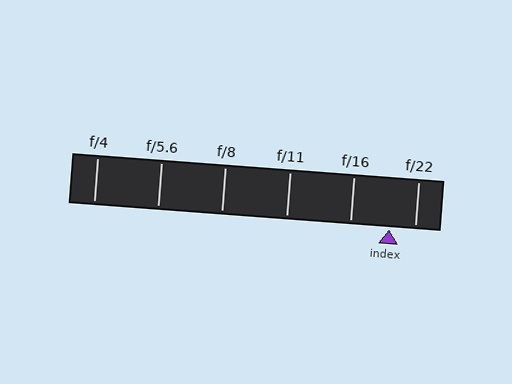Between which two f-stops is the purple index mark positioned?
The index mark is between f/16 and f/22.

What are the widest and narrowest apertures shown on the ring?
The widest aperture shown is f/4 and the narrowest is f/22.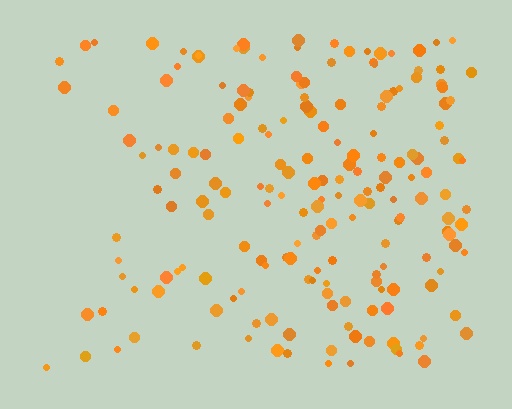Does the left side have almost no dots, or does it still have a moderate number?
Still a moderate number, just noticeably fewer than the right.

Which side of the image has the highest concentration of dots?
The right.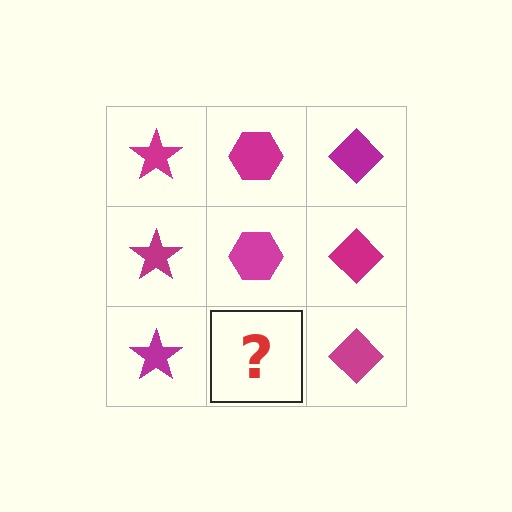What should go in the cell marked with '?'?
The missing cell should contain a magenta hexagon.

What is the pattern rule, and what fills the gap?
The rule is that each column has a consistent shape. The gap should be filled with a magenta hexagon.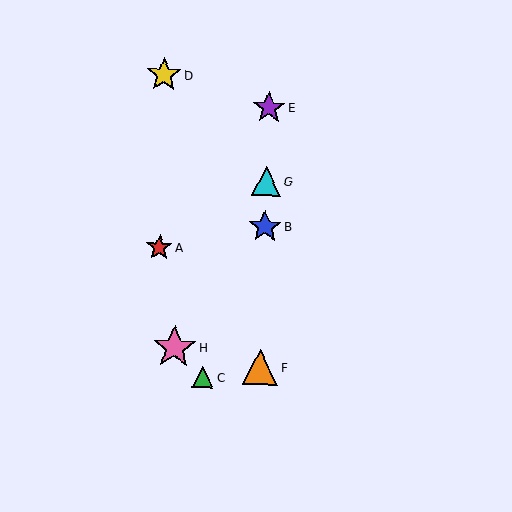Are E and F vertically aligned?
Yes, both are at x≈269.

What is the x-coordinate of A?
Object A is at x≈159.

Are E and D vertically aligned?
No, E is at x≈269 and D is at x≈164.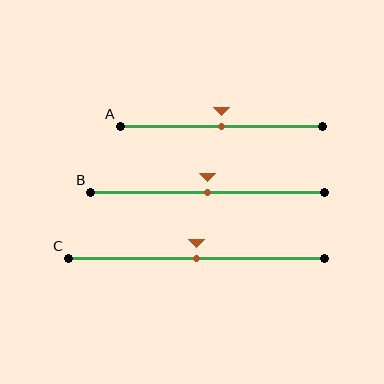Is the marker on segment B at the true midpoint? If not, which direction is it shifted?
Yes, the marker on segment B is at the true midpoint.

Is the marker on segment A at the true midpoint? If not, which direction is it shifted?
Yes, the marker on segment A is at the true midpoint.